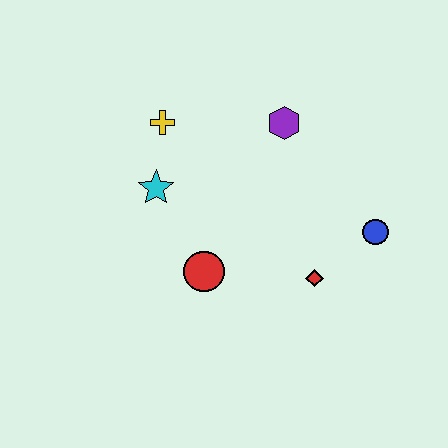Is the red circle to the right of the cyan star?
Yes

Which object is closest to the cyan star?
The yellow cross is closest to the cyan star.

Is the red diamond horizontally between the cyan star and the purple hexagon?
No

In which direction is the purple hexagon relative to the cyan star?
The purple hexagon is to the right of the cyan star.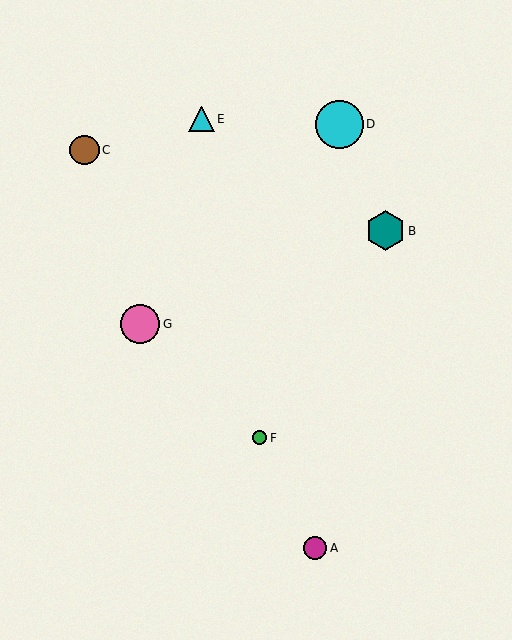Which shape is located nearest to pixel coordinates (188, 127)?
The cyan triangle (labeled E) at (202, 119) is nearest to that location.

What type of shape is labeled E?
Shape E is a cyan triangle.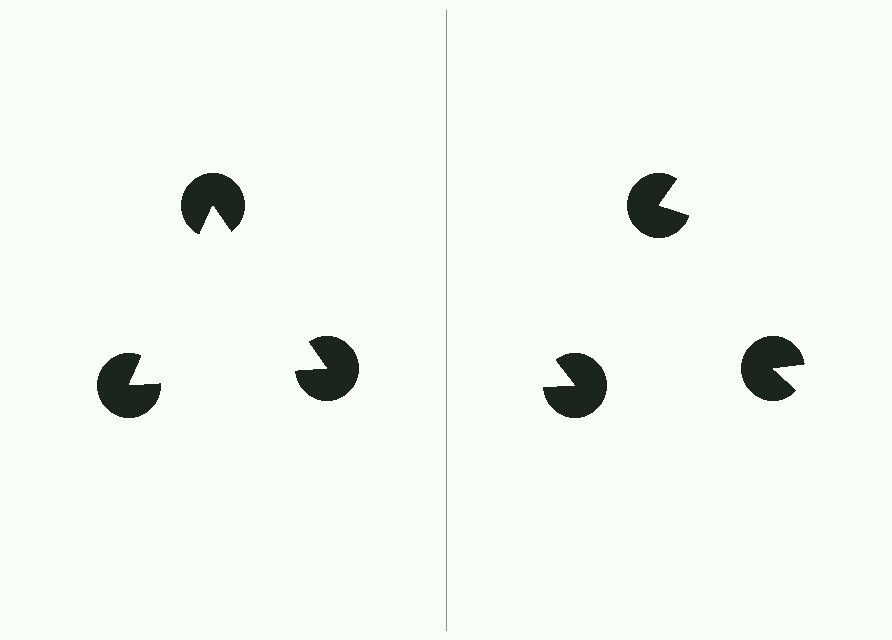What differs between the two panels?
The pac-man discs are positioned identically on both sides; only the wedge orientations differ. On the left they align to a triangle; on the right they are misaligned.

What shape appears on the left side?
An illusory triangle.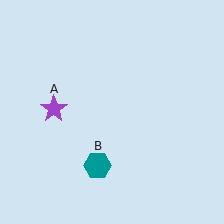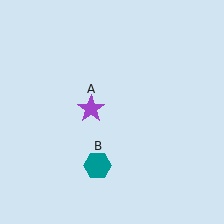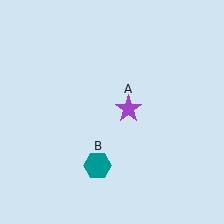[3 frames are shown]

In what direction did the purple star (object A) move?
The purple star (object A) moved right.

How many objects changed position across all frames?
1 object changed position: purple star (object A).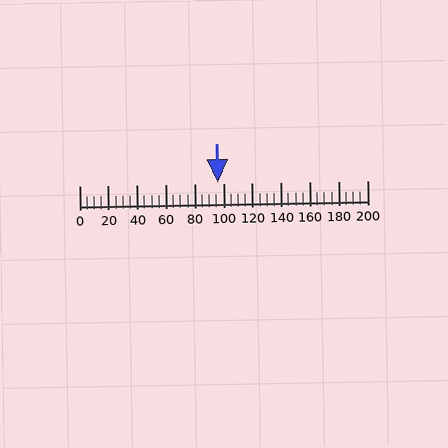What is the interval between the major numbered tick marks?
The major tick marks are spaced 20 units apart.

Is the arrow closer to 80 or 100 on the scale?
The arrow is closer to 100.